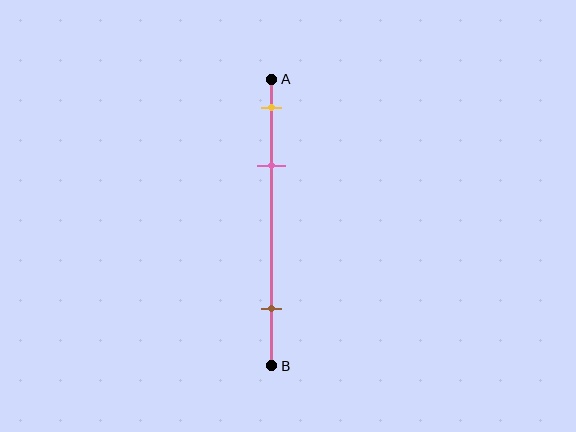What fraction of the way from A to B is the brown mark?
The brown mark is approximately 80% (0.8) of the way from A to B.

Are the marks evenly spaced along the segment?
No, the marks are not evenly spaced.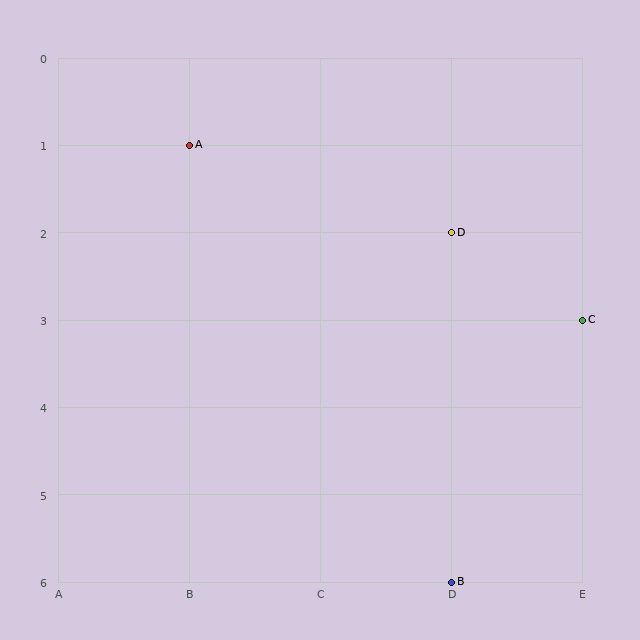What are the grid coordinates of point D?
Point D is at grid coordinates (D, 2).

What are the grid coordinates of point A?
Point A is at grid coordinates (B, 1).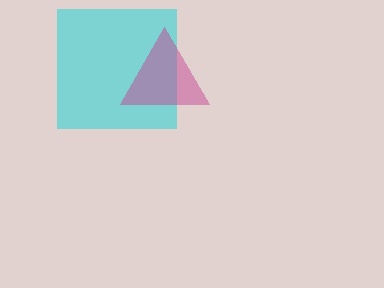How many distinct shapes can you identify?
There are 2 distinct shapes: a cyan square, a magenta triangle.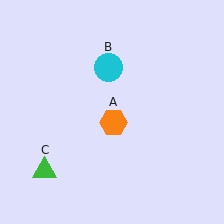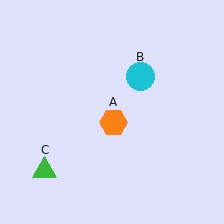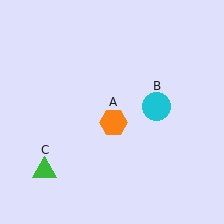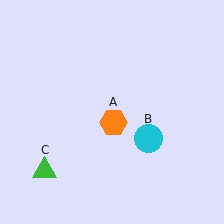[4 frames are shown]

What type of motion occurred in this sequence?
The cyan circle (object B) rotated clockwise around the center of the scene.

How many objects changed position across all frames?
1 object changed position: cyan circle (object B).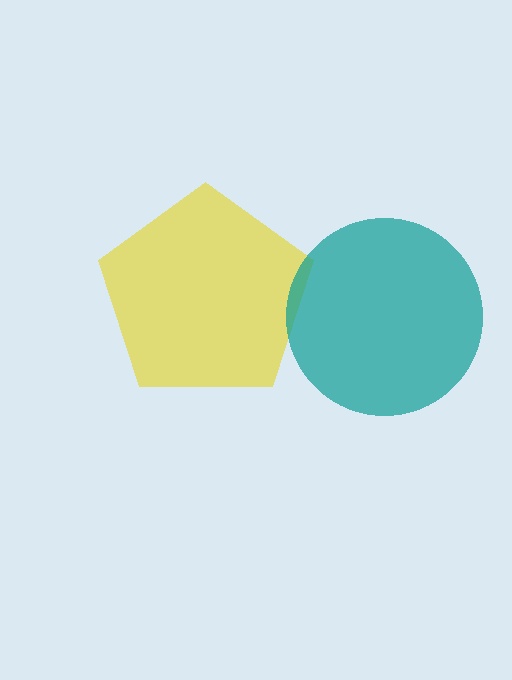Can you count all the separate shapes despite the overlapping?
Yes, there are 2 separate shapes.